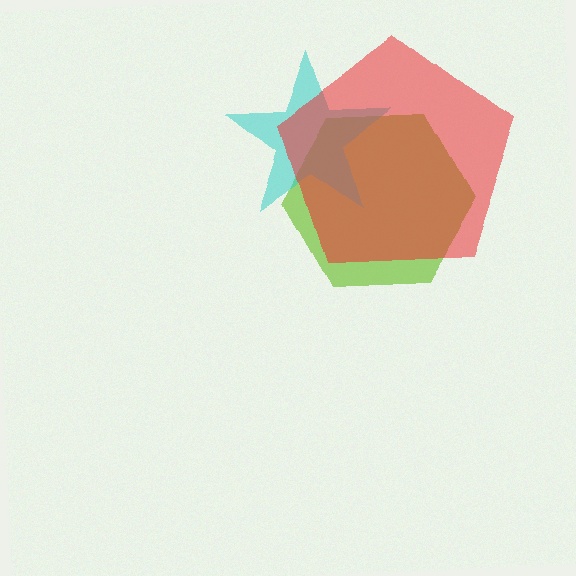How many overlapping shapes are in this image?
There are 3 overlapping shapes in the image.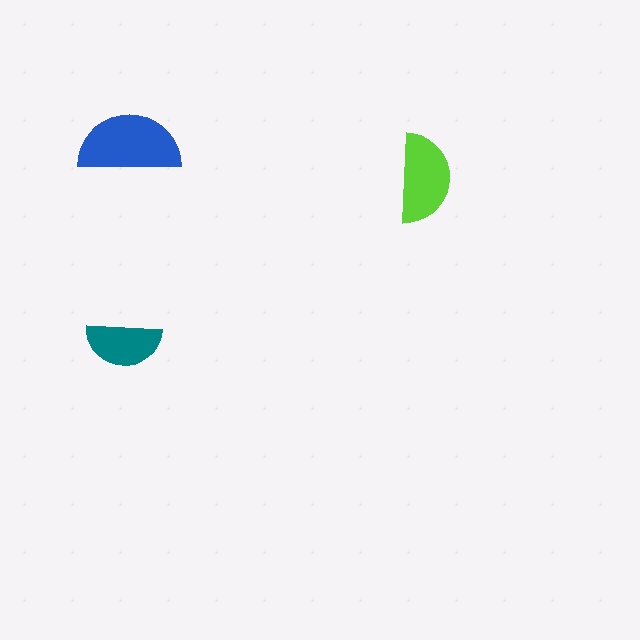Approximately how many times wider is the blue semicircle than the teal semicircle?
About 1.5 times wider.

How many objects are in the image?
There are 3 objects in the image.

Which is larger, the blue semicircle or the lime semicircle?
The blue one.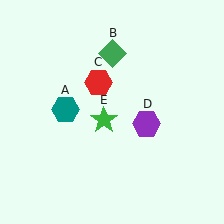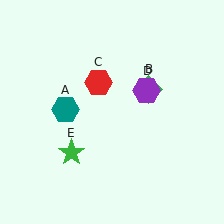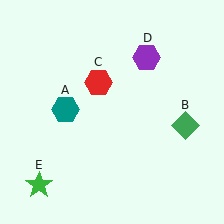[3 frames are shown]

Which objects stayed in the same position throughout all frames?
Teal hexagon (object A) and red hexagon (object C) remained stationary.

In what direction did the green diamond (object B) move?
The green diamond (object B) moved down and to the right.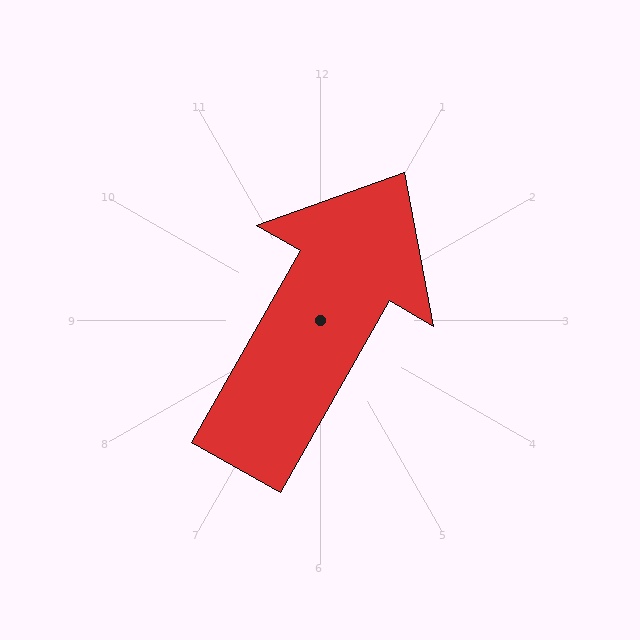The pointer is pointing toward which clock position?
Roughly 1 o'clock.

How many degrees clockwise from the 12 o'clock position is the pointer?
Approximately 30 degrees.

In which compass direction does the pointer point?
Northeast.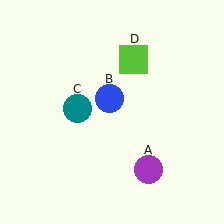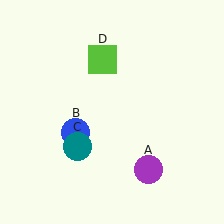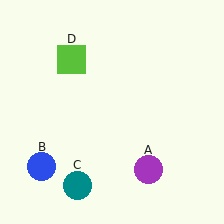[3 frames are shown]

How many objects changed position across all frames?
3 objects changed position: blue circle (object B), teal circle (object C), lime square (object D).